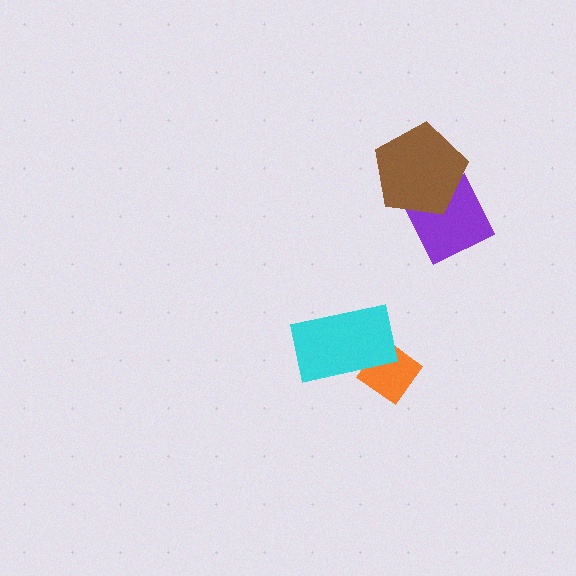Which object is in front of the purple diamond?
The brown pentagon is in front of the purple diamond.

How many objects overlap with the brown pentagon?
1 object overlaps with the brown pentagon.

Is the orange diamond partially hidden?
Yes, it is partially covered by another shape.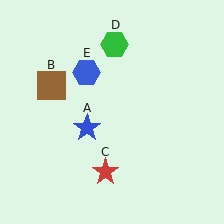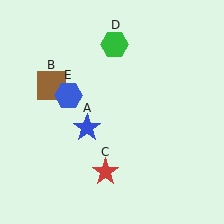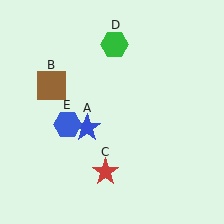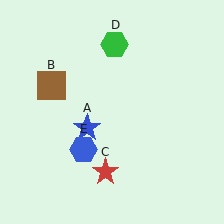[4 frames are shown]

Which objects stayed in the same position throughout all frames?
Blue star (object A) and brown square (object B) and red star (object C) and green hexagon (object D) remained stationary.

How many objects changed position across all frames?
1 object changed position: blue hexagon (object E).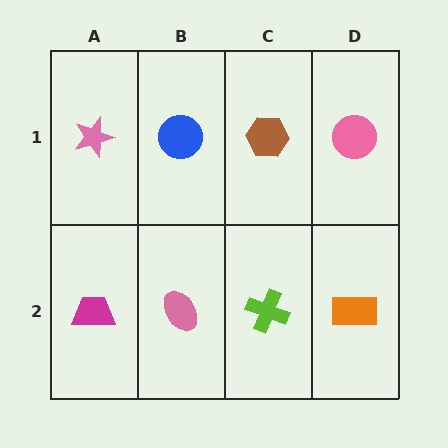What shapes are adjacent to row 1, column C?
A lime cross (row 2, column C), a blue circle (row 1, column B), a pink circle (row 1, column D).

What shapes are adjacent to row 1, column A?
A magenta trapezoid (row 2, column A), a blue circle (row 1, column B).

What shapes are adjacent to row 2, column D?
A pink circle (row 1, column D), a lime cross (row 2, column C).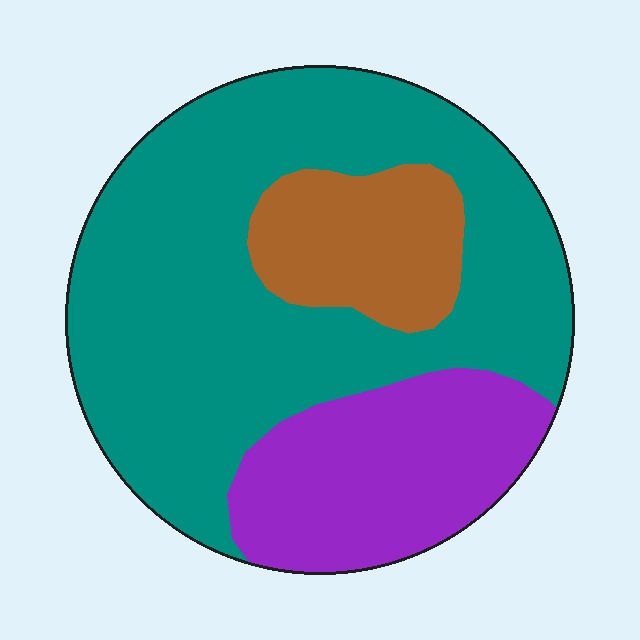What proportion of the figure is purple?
Purple takes up about one quarter (1/4) of the figure.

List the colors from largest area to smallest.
From largest to smallest: teal, purple, brown.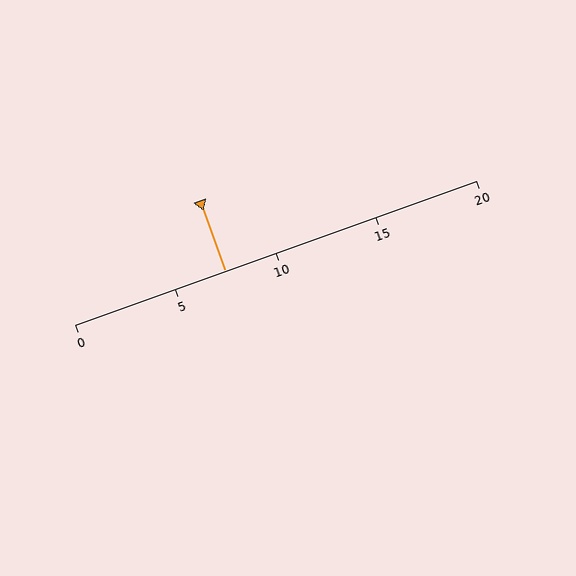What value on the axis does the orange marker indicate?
The marker indicates approximately 7.5.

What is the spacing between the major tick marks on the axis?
The major ticks are spaced 5 apart.